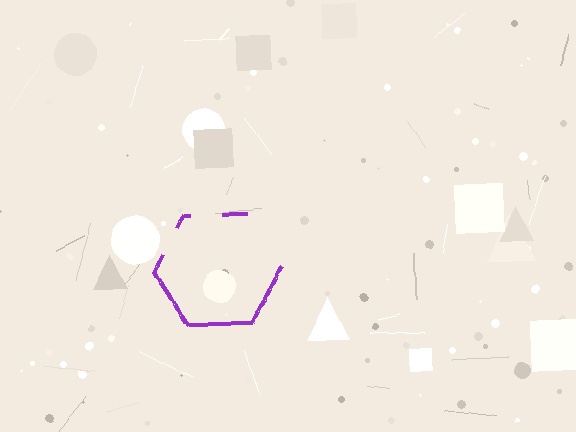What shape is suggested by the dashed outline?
The dashed outline suggests a hexagon.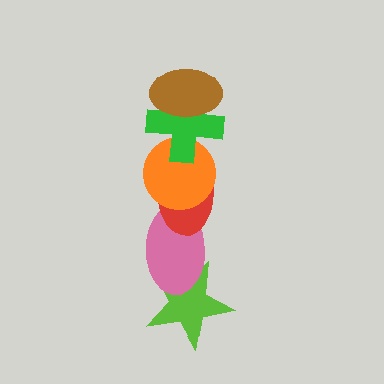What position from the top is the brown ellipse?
The brown ellipse is 1st from the top.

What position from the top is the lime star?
The lime star is 6th from the top.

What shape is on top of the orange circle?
The green cross is on top of the orange circle.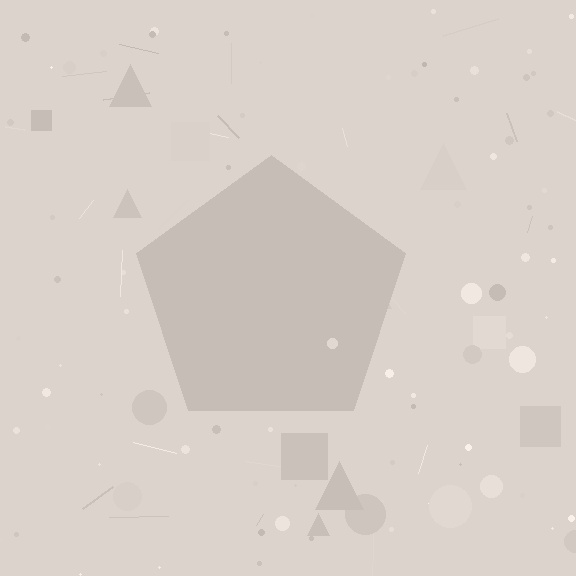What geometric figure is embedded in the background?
A pentagon is embedded in the background.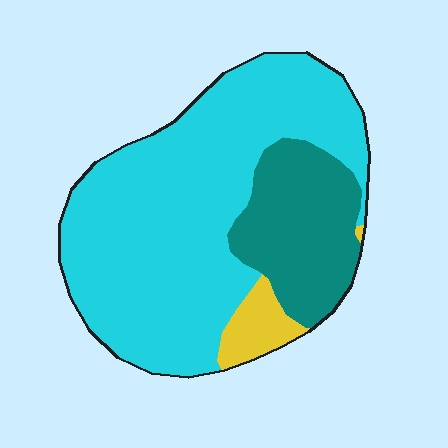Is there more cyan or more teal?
Cyan.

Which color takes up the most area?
Cyan, at roughly 70%.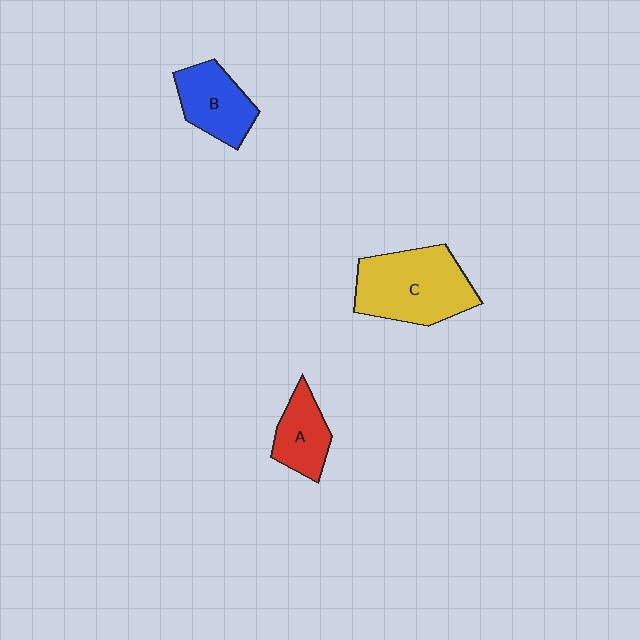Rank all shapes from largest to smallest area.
From largest to smallest: C (yellow), B (blue), A (red).